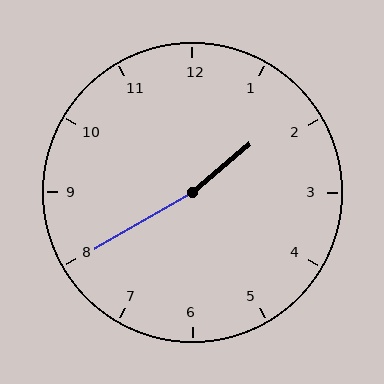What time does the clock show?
1:40.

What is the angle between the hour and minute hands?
Approximately 170 degrees.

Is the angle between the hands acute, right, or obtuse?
It is obtuse.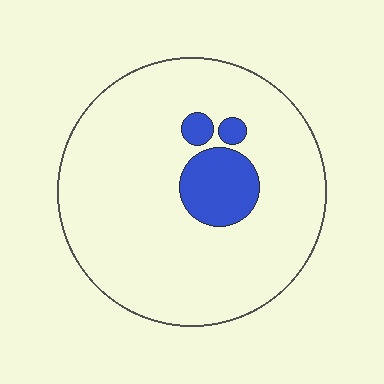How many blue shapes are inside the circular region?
3.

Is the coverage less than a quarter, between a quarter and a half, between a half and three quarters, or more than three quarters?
Less than a quarter.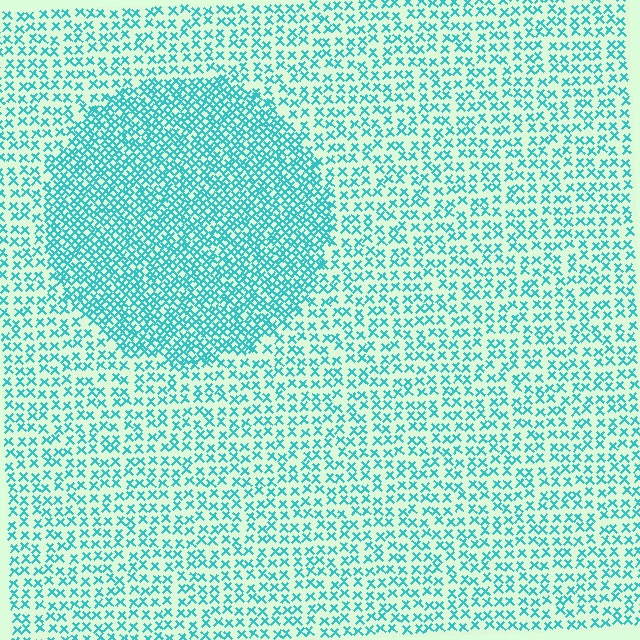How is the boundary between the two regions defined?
The boundary is defined by a change in element density (approximately 2.1x ratio). All elements are the same color, size, and shape.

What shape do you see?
I see a circle.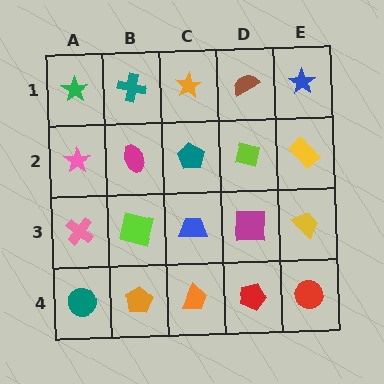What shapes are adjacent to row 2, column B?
A teal cross (row 1, column B), a lime square (row 3, column B), a pink star (row 2, column A), a teal pentagon (row 2, column C).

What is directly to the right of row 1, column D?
A blue star.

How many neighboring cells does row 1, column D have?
3.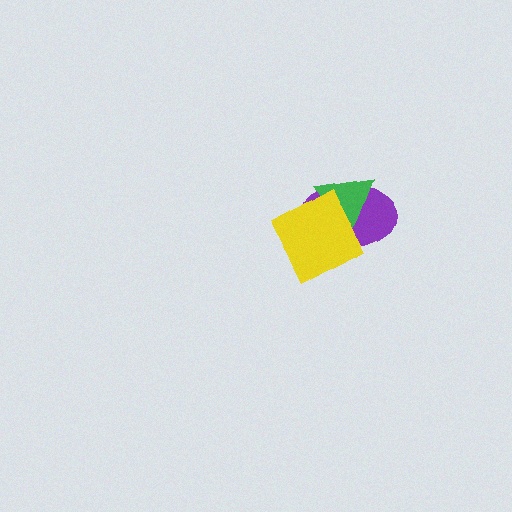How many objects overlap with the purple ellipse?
2 objects overlap with the purple ellipse.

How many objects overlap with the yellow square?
2 objects overlap with the yellow square.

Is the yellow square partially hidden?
No, no other shape covers it.